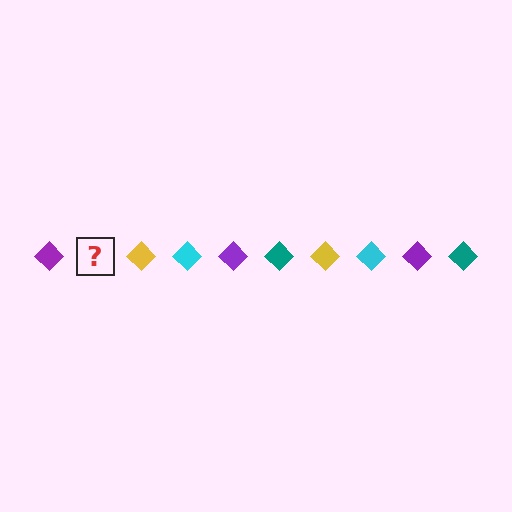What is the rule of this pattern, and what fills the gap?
The rule is that the pattern cycles through purple, teal, yellow, cyan diamonds. The gap should be filled with a teal diamond.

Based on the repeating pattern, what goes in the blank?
The blank should be a teal diamond.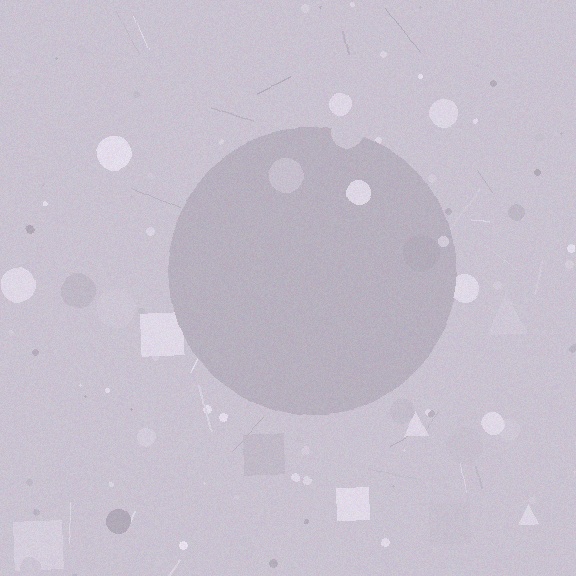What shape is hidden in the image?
A circle is hidden in the image.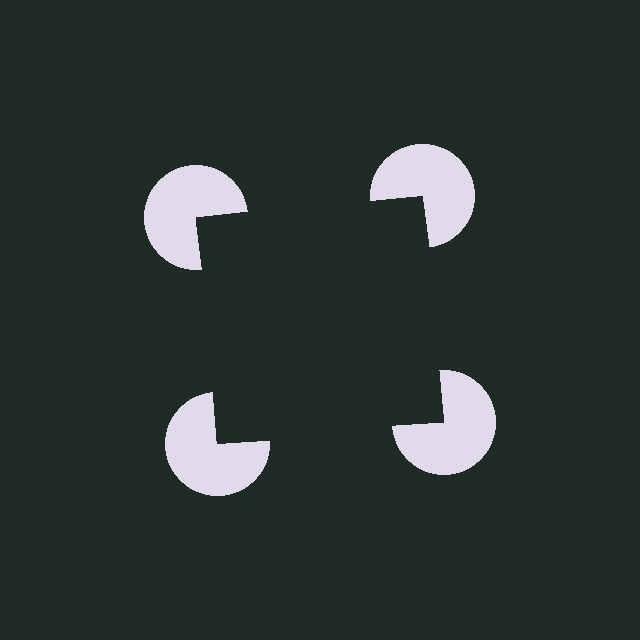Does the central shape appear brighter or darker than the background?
It typically appears slightly darker than the background, even though no actual brightness change is drawn.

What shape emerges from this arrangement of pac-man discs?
An illusory square — its edges are inferred from the aligned wedge cuts in the pac-man discs, not physically drawn.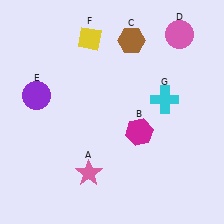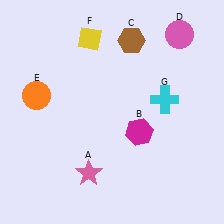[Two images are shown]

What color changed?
The circle (E) changed from purple in Image 1 to orange in Image 2.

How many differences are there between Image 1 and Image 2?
There is 1 difference between the two images.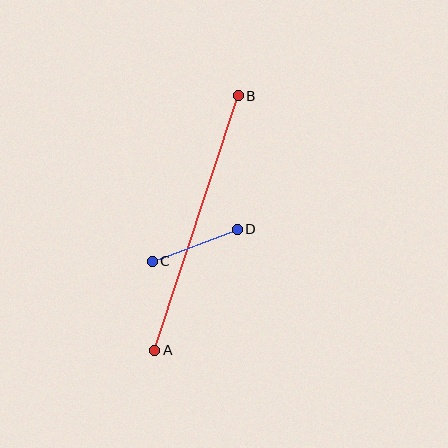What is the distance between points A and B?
The distance is approximately 268 pixels.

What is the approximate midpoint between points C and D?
The midpoint is at approximately (195, 245) pixels.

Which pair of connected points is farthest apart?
Points A and B are farthest apart.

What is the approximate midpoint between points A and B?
The midpoint is at approximately (196, 223) pixels.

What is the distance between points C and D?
The distance is approximately 91 pixels.